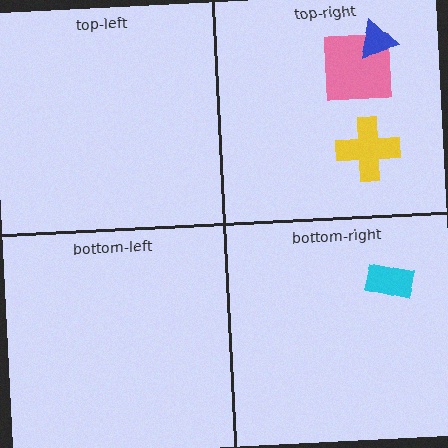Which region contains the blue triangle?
The top-right region.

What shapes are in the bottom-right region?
The cyan rectangle.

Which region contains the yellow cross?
The top-right region.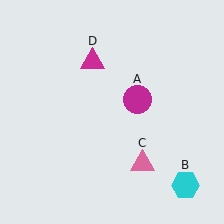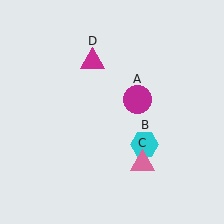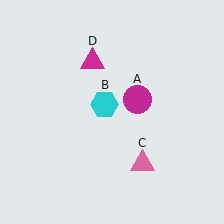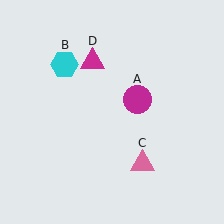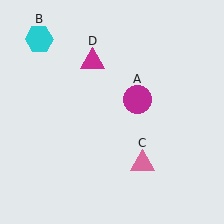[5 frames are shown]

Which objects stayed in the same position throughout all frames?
Magenta circle (object A) and pink triangle (object C) and magenta triangle (object D) remained stationary.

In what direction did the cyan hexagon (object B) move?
The cyan hexagon (object B) moved up and to the left.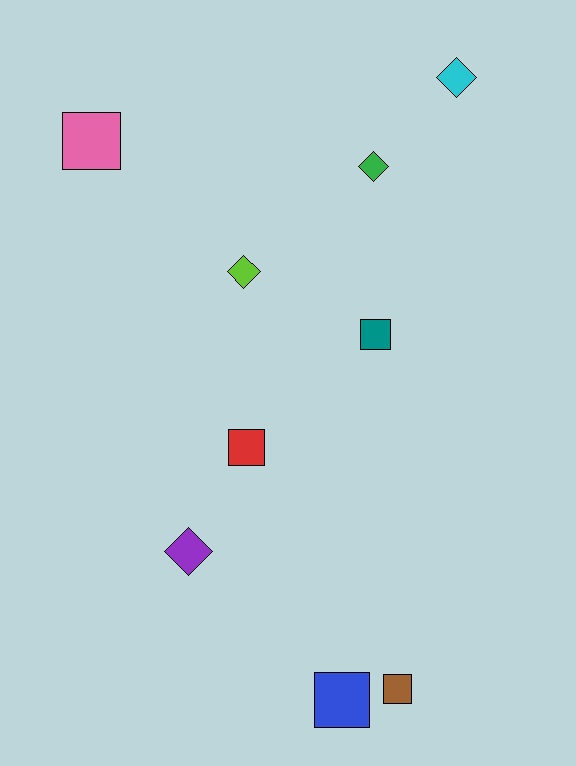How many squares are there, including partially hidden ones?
There are 5 squares.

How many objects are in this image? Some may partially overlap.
There are 9 objects.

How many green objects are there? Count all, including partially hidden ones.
There is 1 green object.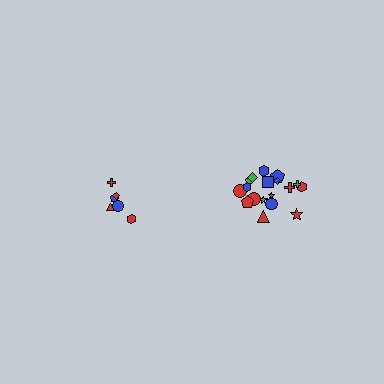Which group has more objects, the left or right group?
The right group.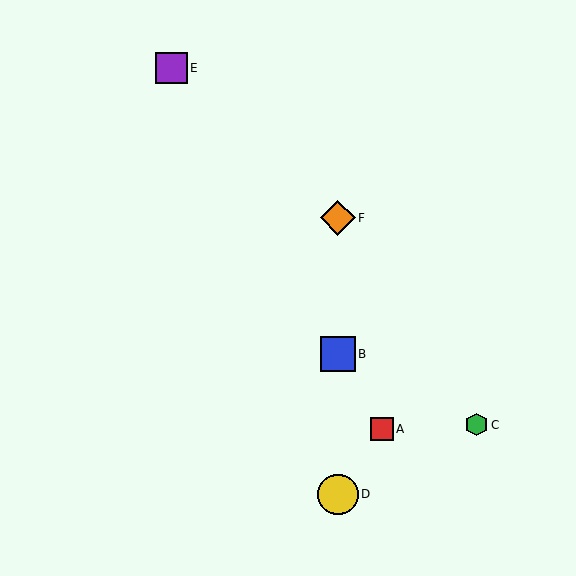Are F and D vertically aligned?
Yes, both are at x≈338.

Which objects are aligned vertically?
Objects B, D, F are aligned vertically.